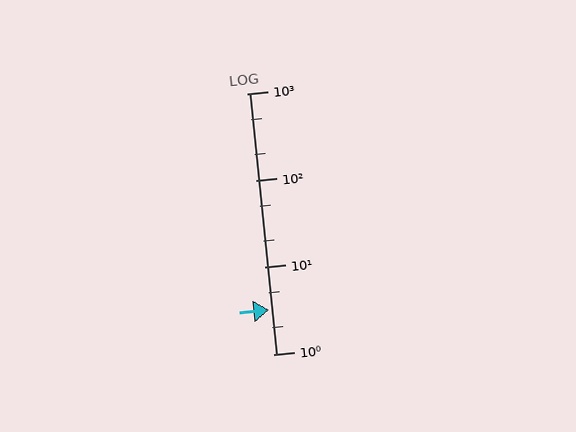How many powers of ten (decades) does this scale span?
The scale spans 3 decades, from 1 to 1000.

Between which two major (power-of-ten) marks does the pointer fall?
The pointer is between 1 and 10.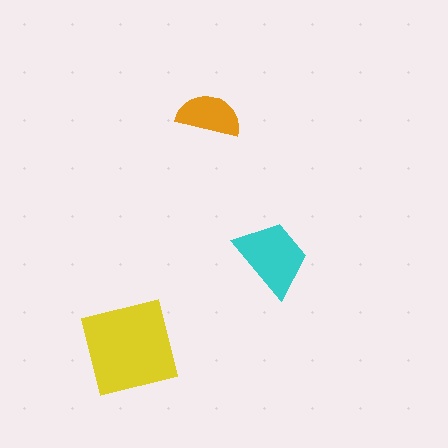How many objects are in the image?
There are 3 objects in the image.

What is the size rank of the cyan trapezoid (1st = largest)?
2nd.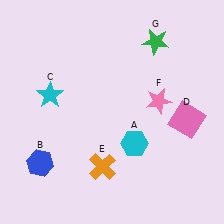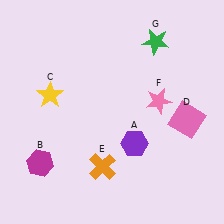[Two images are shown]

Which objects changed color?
A changed from cyan to purple. B changed from blue to magenta. C changed from cyan to yellow.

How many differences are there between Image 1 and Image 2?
There are 3 differences between the two images.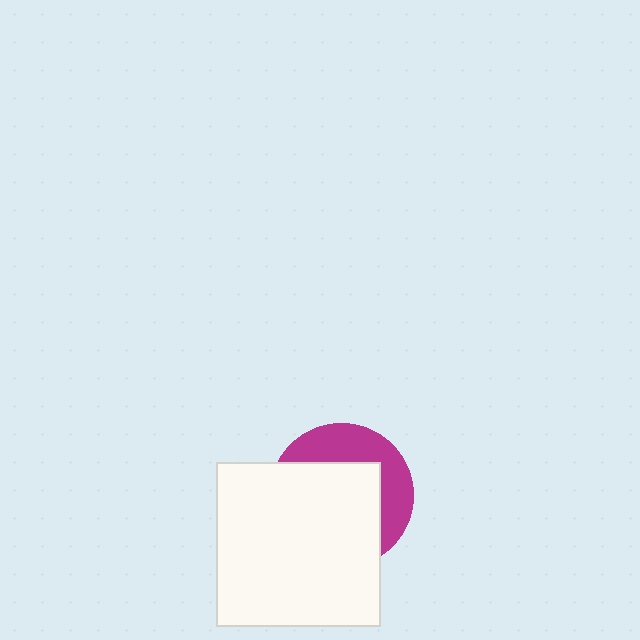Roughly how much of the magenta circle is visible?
A small part of it is visible (roughly 36%).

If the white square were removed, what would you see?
You would see the complete magenta circle.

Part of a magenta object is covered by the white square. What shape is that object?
It is a circle.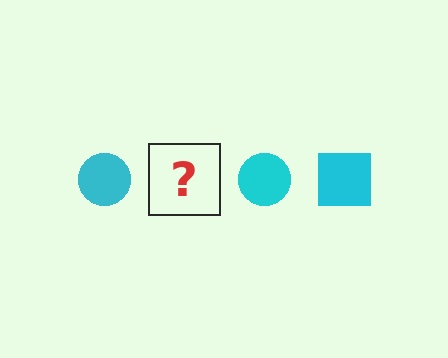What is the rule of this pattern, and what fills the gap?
The rule is that the pattern cycles through circle, square shapes in cyan. The gap should be filled with a cyan square.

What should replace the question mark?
The question mark should be replaced with a cyan square.